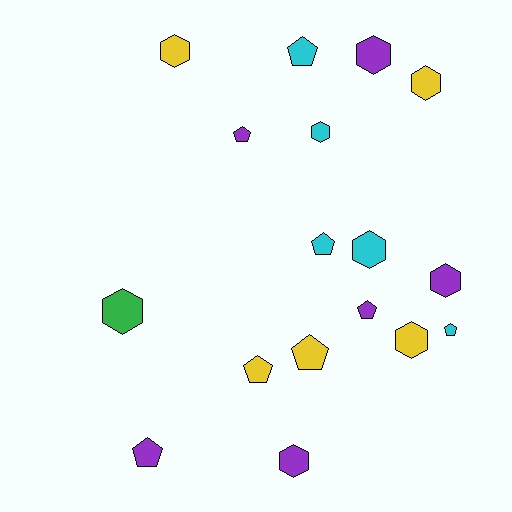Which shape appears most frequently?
Hexagon, with 9 objects.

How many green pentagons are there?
There are no green pentagons.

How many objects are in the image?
There are 17 objects.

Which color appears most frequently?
Purple, with 6 objects.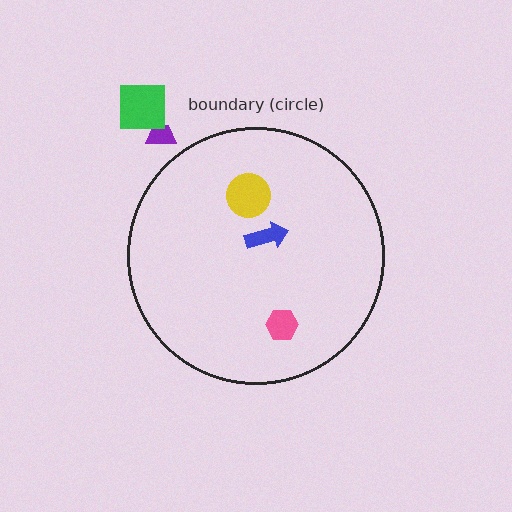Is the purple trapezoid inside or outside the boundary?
Outside.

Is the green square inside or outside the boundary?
Outside.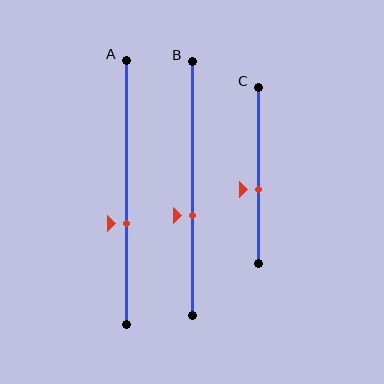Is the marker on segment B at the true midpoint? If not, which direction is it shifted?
No, the marker on segment B is shifted downward by about 10% of the segment length.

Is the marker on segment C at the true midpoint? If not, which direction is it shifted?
No, the marker on segment C is shifted downward by about 8% of the segment length.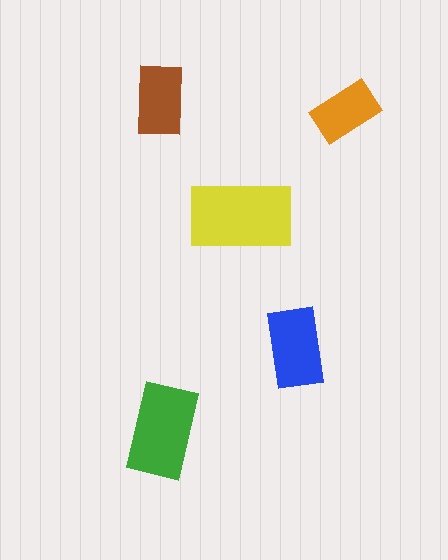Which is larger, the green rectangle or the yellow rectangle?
The yellow one.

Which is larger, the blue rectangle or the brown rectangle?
The blue one.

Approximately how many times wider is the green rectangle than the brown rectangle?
About 1.5 times wider.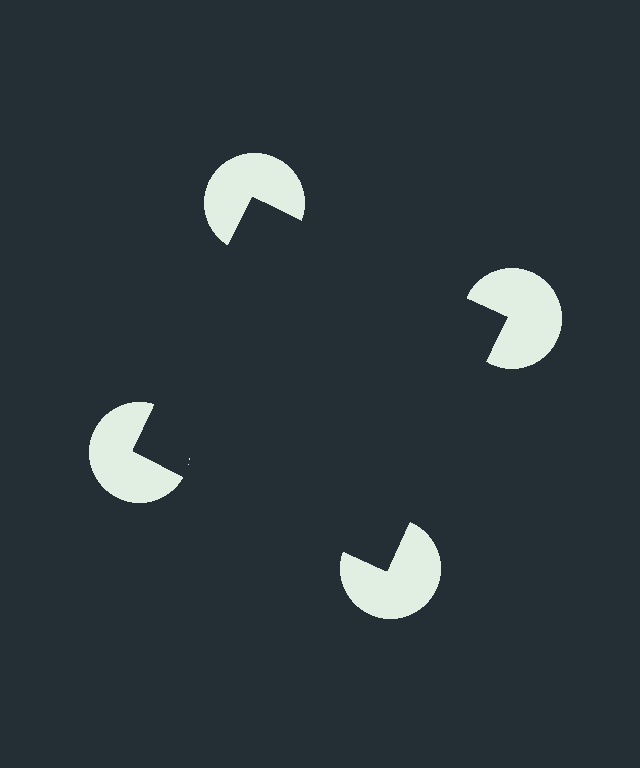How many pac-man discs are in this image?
There are 4 — one at each vertex of the illusory square.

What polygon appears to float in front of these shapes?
An illusory square — its edges are inferred from the aligned wedge cuts in the pac-man discs, not physically drawn.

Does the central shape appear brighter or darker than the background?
It typically appears slightly darker than the background, even though no actual brightness change is drawn.